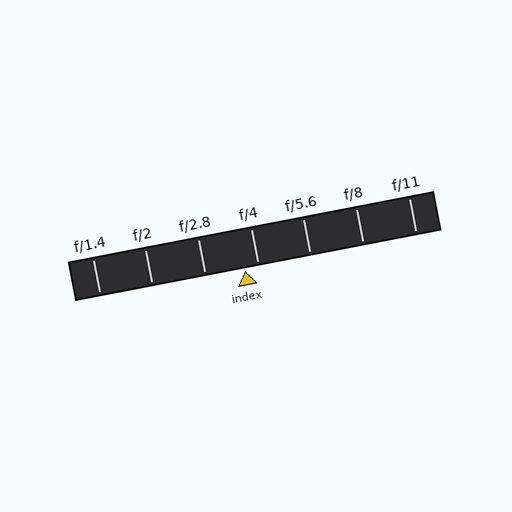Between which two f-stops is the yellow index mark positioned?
The index mark is between f/2.8 and f/4.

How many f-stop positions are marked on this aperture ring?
There are 7 f-stop positions marked.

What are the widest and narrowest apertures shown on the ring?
The widest aperture shown is f/1.4 and the narrowest is f/11.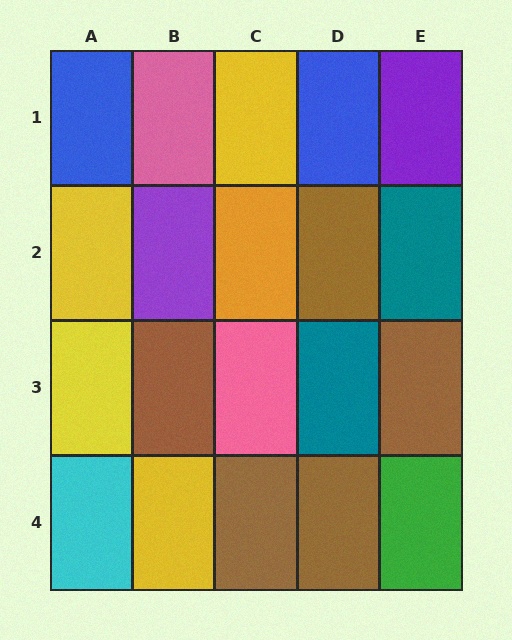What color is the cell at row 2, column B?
Purple.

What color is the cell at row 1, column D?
Blue.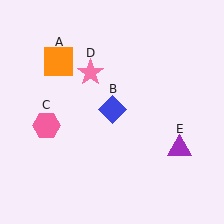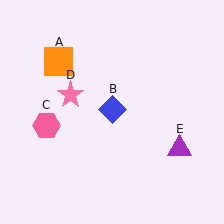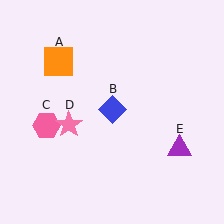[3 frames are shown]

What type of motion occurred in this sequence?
The pink star (object D) rotated counterclockwise around the center of the scene.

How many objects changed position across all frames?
1 object changed position: pink star (object D).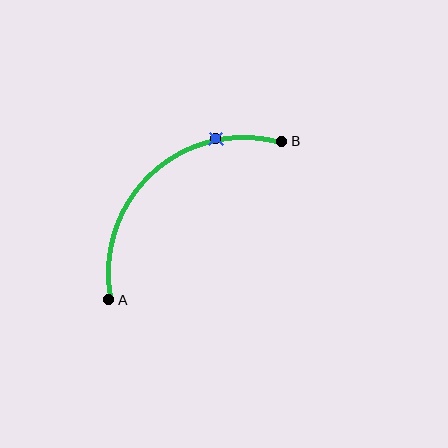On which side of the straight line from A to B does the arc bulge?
The arc bulges above and to the left of the straight line connecting A and B.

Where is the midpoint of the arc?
The arc midpoint is the point on the curve farthest from the straight line joining A and B. It sits above and to the left of that line.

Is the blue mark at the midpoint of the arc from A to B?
No. The blue mark lies on the arc but is closer to endpoint B. The arc midpoint would be at the point on the curve equidistant along the arc from both A and B.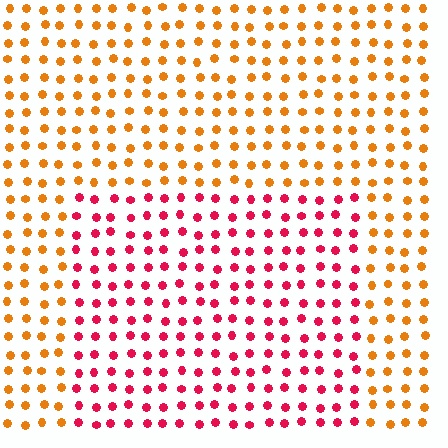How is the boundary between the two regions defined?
The boundary is defined purely by a slight shift in hue (about 49 degrees). Spacing, size, and orientation are identical on both sides.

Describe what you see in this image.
The image is filled with small orange elements in a uniform arrangement. A rectangle-shaped region is visible where the elements are tinted to a slightly different hue, forming a subtle color boundary.